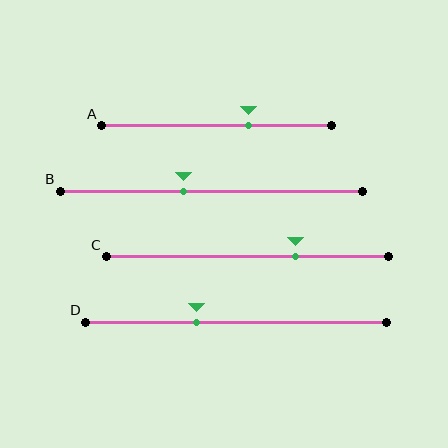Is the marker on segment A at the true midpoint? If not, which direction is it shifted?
No, the marker on segment A is shifted to the right by about 14% of the segment length.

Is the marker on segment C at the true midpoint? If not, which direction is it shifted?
No, the marker on segment C is shifted to the right by about 17% of the segment length.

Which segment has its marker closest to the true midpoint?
Segment B has its marker closest to the true midpoint.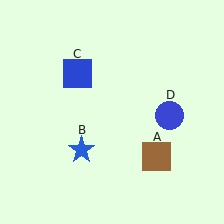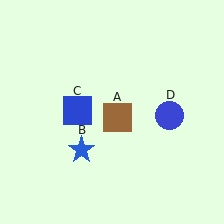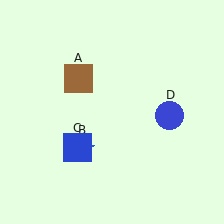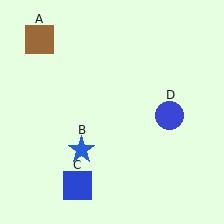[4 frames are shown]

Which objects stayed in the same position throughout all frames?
Blue star (object B) and blue circle (object D) remained stationary.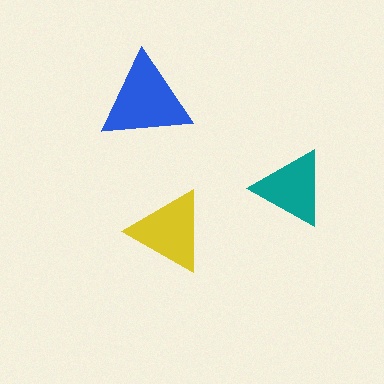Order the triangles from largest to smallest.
the blue one, the yellow one, the teal one.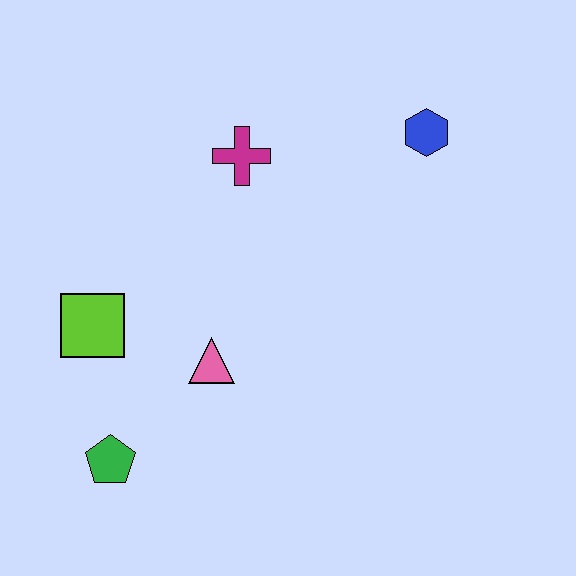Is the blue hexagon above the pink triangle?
Yes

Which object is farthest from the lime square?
The blue hexagon is farthest from the lime square.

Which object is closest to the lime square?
The pink triangle is closest to the lime square.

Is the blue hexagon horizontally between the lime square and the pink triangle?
No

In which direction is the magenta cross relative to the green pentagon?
The magenta cross is above the green pentagon.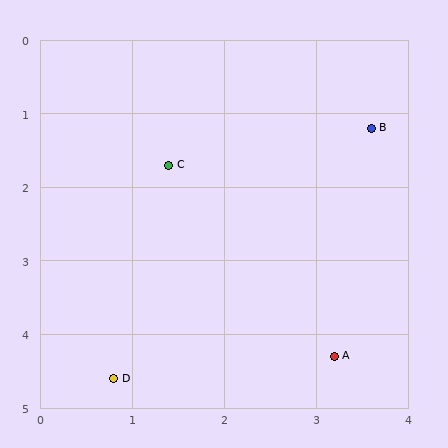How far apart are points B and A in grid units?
Points B and A are about 3.1 grid units apart.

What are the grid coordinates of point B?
Point B is at approximately (3.6, 1.2).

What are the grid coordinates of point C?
Point C is at approximately (1.4, 1.7).